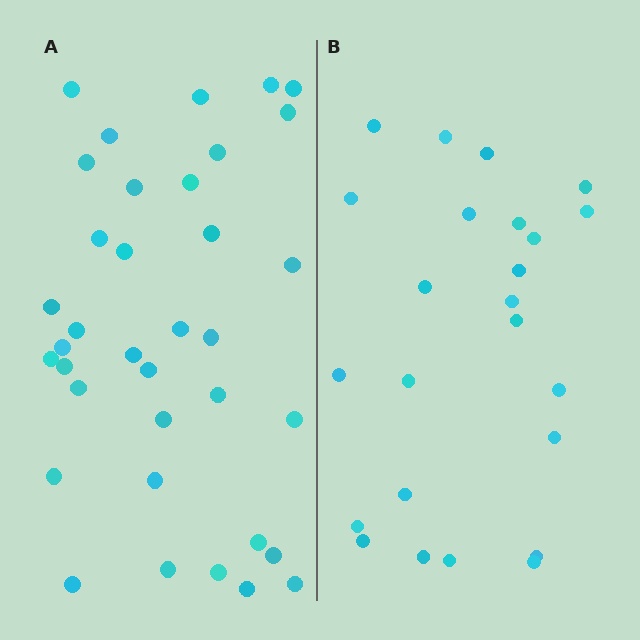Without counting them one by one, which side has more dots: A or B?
Region A (the left region) has more dots.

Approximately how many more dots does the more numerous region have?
Region A has roughly 12 or so more dots than region B.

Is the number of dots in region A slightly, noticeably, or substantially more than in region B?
Region A has substantially more. The ratio is roughly 1.5 to 1.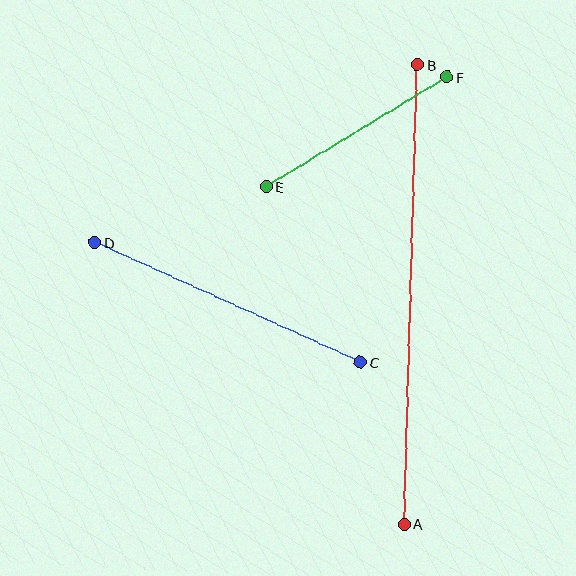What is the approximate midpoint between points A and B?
The midpoint is at approximately (411, 294) pixels.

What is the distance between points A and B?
The distance is approximately 460 pixels.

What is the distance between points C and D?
The distance is approximately 291 pixels.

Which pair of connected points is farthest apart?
Points A and B are farthest apart.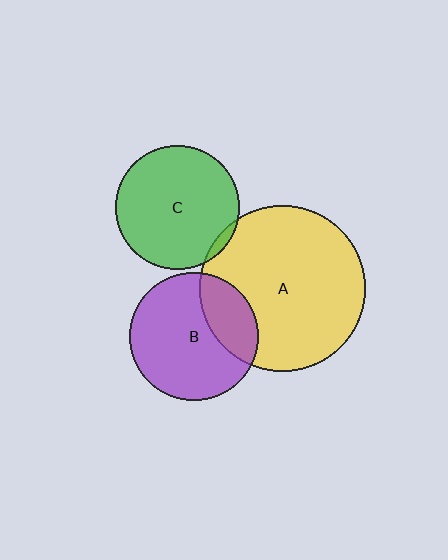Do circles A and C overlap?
Yes.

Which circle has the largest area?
Circle A (yellow).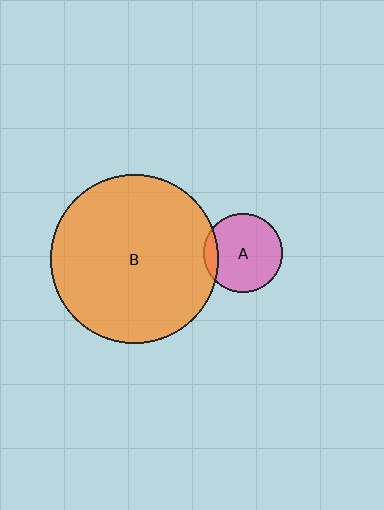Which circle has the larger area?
Circle B (orange).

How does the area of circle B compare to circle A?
Approximately 4.6 times.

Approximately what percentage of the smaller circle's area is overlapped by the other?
Approximately 10%.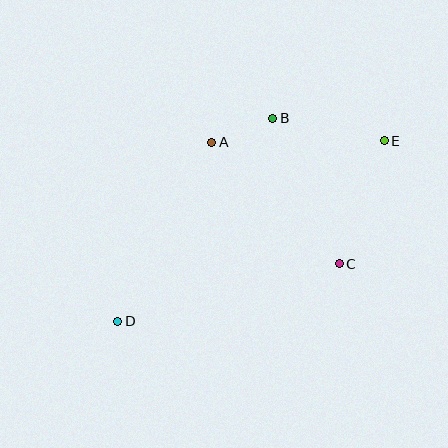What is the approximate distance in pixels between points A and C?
The distance between A and C is approximately 176 pixels.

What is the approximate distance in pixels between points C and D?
The distance between C and D is approximately 229 pixels.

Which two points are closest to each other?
Points A and B are closest to each other.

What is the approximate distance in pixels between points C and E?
The distance between C and E is approximately 131 pixels.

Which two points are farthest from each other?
Points D and E are farthest from each other.